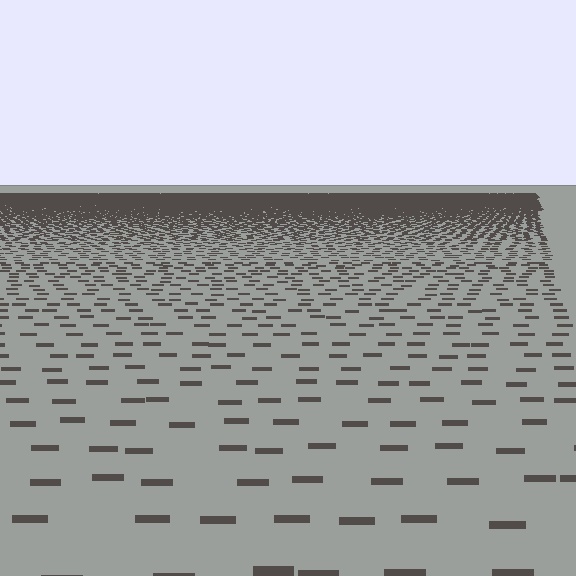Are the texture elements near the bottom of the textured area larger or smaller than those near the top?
Larger. Near the bottom, elements are closer to the viewer and appear at a bigger on-screen size.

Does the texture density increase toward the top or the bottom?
Density increases toward the top.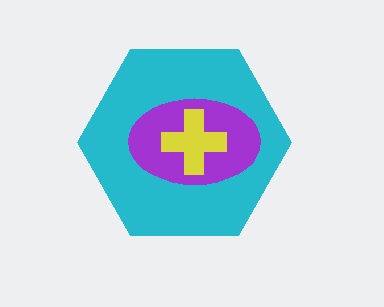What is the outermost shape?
The cyan hexagon.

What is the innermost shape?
The yellow cross.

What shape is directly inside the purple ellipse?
The yellow cross.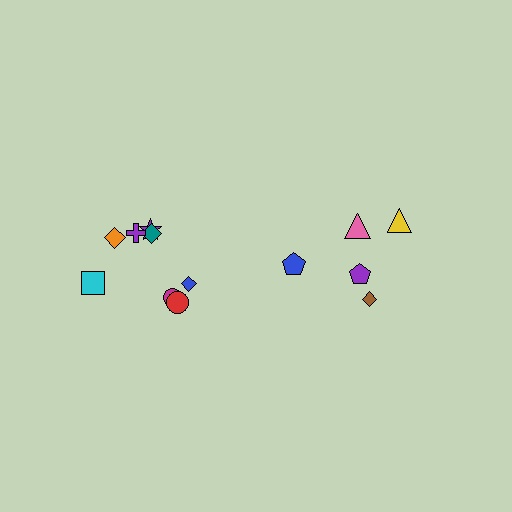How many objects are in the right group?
There are 5 objects.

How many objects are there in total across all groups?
There are 13 objects.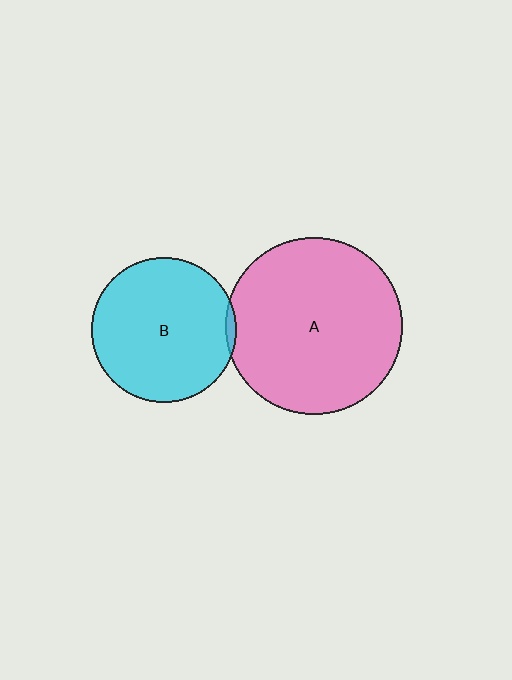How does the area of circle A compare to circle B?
Approximately 1.5 times.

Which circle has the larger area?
Circle A (pink).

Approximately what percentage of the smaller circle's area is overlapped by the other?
Approximately 5%.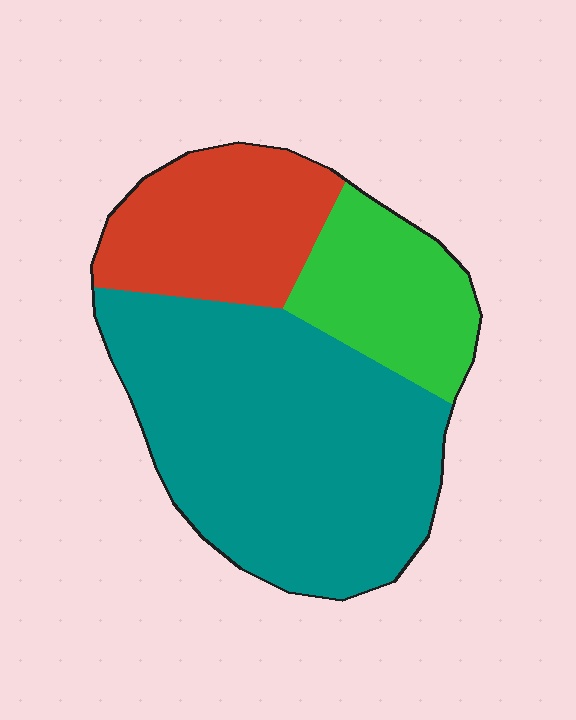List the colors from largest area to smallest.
From largest to smallest: teal, red, green.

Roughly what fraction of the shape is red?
Red covers 23% of the shape.